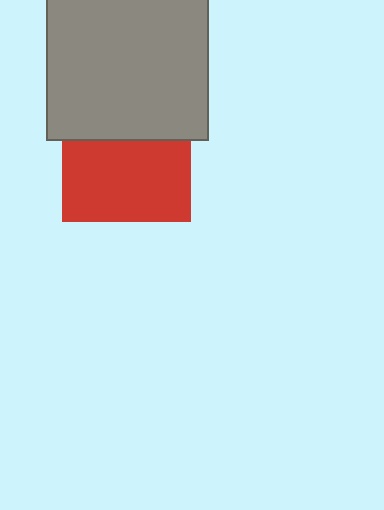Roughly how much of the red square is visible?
About half of it is visible (roughly 62%).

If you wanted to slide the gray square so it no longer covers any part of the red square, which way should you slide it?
Slide it up — that is the most direct way to separate the two shapes.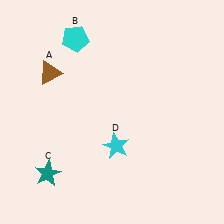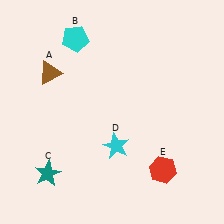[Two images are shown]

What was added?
A red hexagon (E) was added in Image 2.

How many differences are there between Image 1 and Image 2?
There is 1 difference between the two images.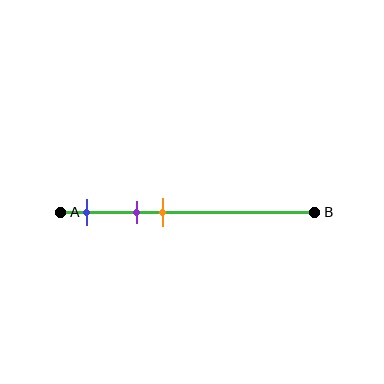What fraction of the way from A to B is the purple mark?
The purple mark is approximately 30% (0.3) of the way from A to B.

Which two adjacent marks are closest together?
The purple and orange marks are the closest adjacent pair.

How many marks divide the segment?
There are 3 marks dividing the segment.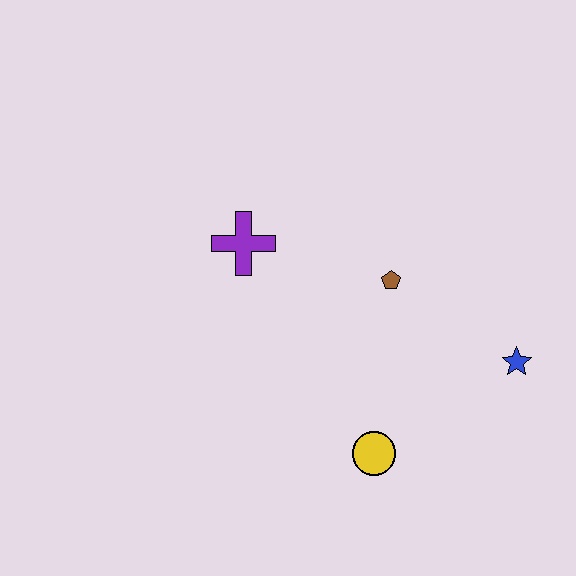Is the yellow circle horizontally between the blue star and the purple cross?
Yes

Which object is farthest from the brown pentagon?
The yellow circle is farthest from the brown pentagon.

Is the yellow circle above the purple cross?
No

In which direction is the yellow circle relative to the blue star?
The yellow circle is to the left of the blue star.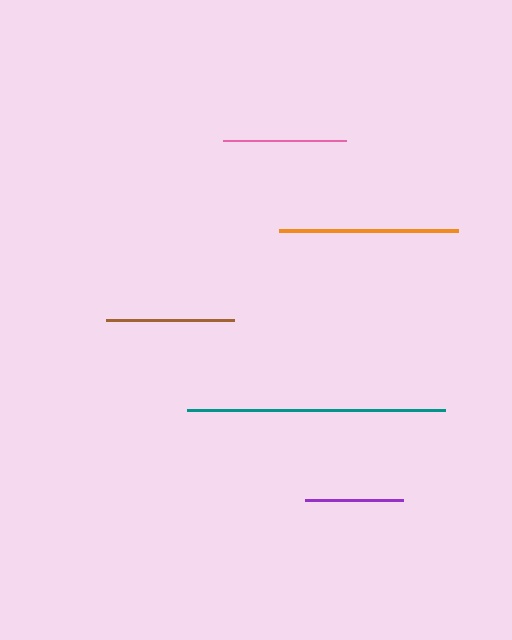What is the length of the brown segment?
The brown segment is approximately 128 pixels long.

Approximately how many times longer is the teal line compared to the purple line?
The teal line is approximately 2.6 times the length of the purple line.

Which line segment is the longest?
The teal line is the longest at approximately 258 pixels.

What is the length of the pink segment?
The pink segment is approximately 123 pixels long.